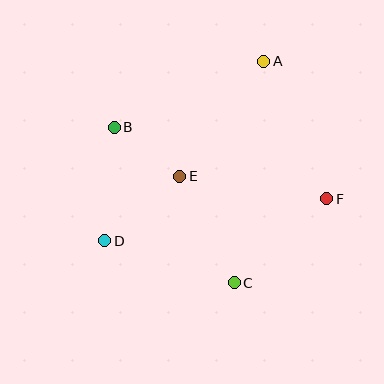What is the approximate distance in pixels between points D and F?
The distance between D and F is approximately 226 pixels.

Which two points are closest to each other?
Points B and E are closest to each other.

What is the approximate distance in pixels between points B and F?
The distance between B and F is approximately 224 pixels.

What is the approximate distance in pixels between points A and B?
The distance between A and B is approximately 163 pixels.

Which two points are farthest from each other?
Points A and D are farthest from each other.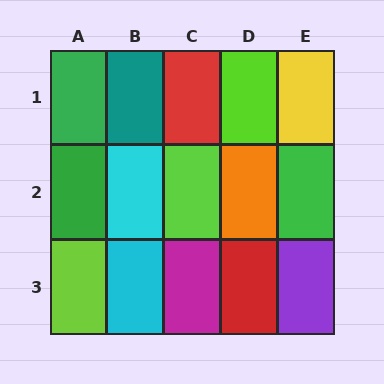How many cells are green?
3 cells are green.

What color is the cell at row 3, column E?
Purple.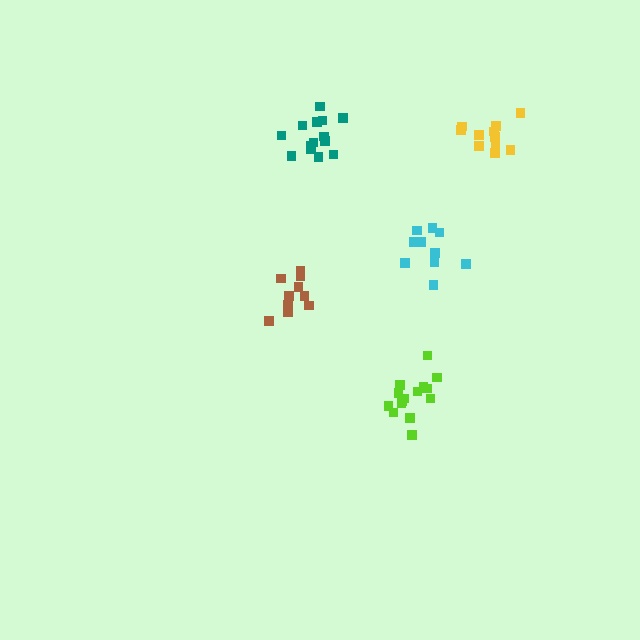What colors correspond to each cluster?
The clusters are colored: cyan, teal, brown, lime, yellow.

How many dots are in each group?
Group 1: 10 dots, Group 2: 15 dots, Group 3: 10 dots, Group 4: 15 dots, Group 5: 11 dots (61 total).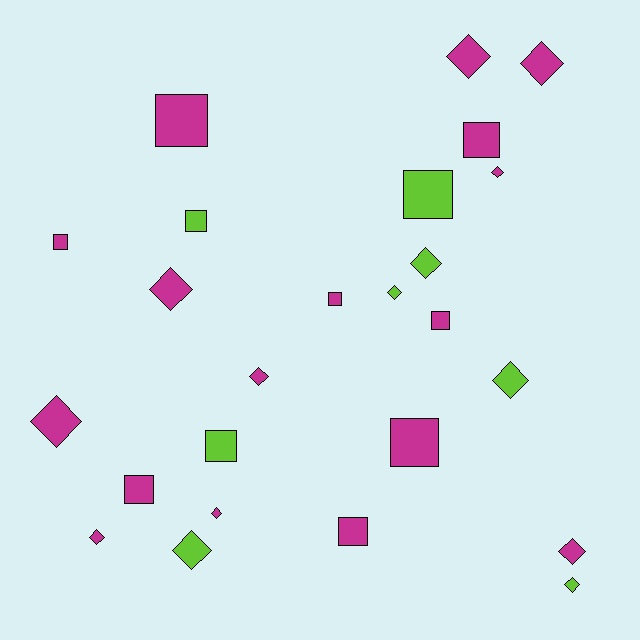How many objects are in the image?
There are 25 objects.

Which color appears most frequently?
Magenta, with 17 objects.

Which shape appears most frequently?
Diamond, with 14 objects.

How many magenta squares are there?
There are 8 magenta squares.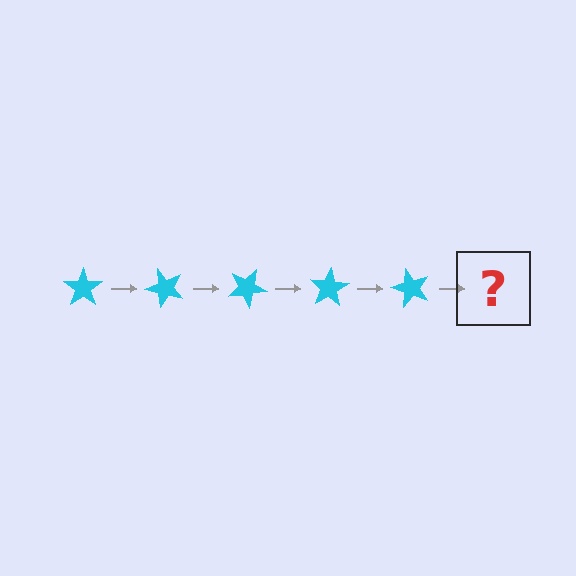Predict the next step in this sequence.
The next step is a cyan star rotated 250 degrees.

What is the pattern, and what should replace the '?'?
The pattern is that the star rotates 50 degrees each step. The '?' should be a cyan star rotated 250 degrees.